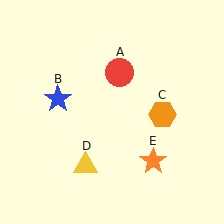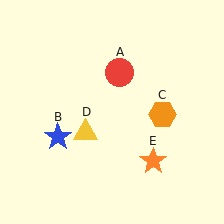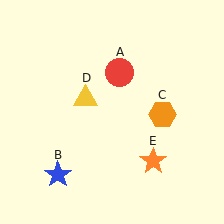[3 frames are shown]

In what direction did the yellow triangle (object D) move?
The yellow triangle (object D) moved up.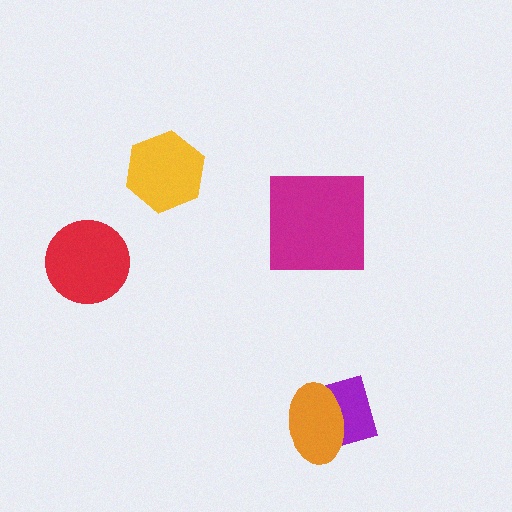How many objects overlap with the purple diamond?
1 object overlaps with the purple diamond.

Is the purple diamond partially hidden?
Yes, it is partially covered by another shape.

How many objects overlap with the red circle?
0 objects overlap with the red circle.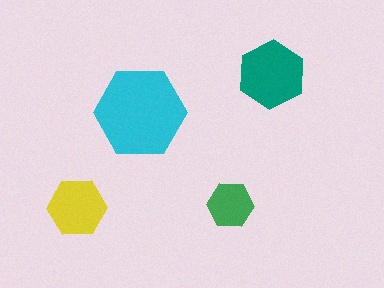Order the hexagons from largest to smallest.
the cyan one, the teal one, the yellow one, the green one.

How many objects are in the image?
There are 4 objects in the image.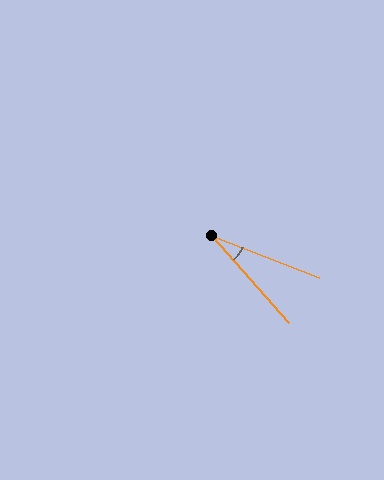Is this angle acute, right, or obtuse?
It is acute.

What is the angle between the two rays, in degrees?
Approximately 28 degrees.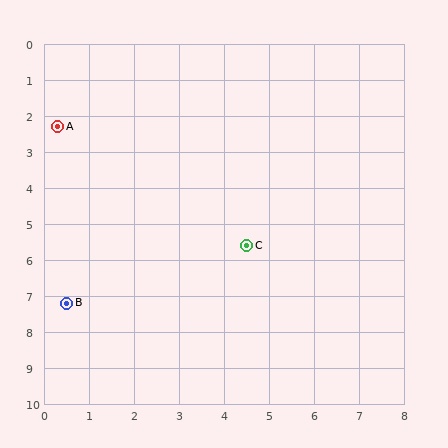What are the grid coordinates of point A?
Point A is at approximately (0.3, 2.3).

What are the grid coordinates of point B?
Point B is at approximately (0.5, 7.2).